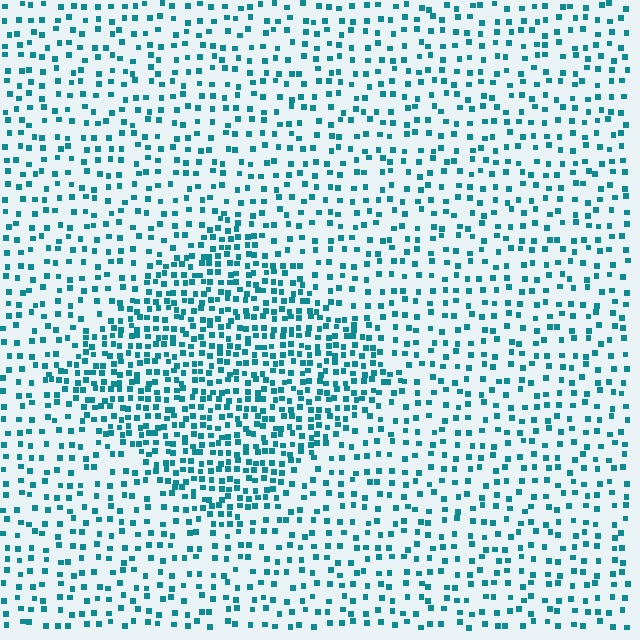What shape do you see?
I see a diamond.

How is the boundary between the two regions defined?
The boundary is defined by a change in element density (approximately 2.1x ratio). All elements are the same color, size, and shape.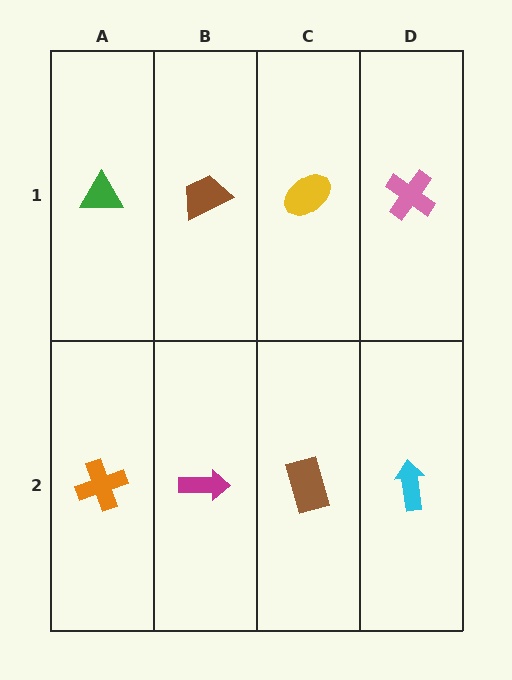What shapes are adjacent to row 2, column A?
A green triangle (row 1, column A), a magenta arrow (row 2, column B).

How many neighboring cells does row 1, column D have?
2.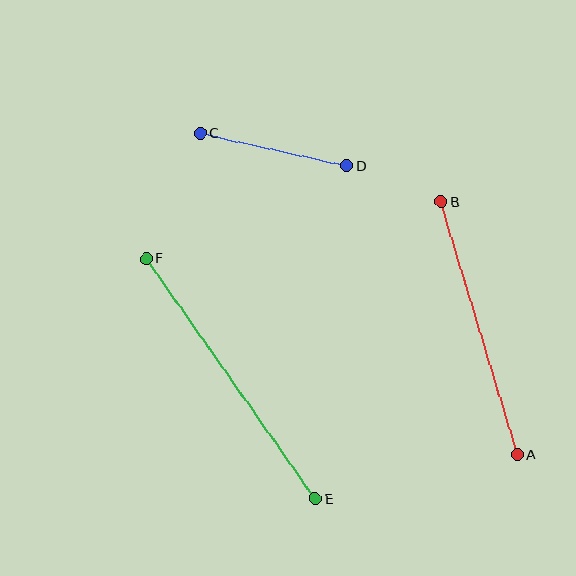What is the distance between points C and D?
The distance is approximately 150 pixels.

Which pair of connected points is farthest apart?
Points E and F are farthest apart.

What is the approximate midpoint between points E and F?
The midpoint is at approximately (231, 379) pixels.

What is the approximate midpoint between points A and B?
The midpoint is at approximately (479, 328) pixels.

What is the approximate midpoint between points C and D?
The midpoint is at approximately (274, 150) pixels.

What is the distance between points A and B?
The distance is approximately 264 pixels.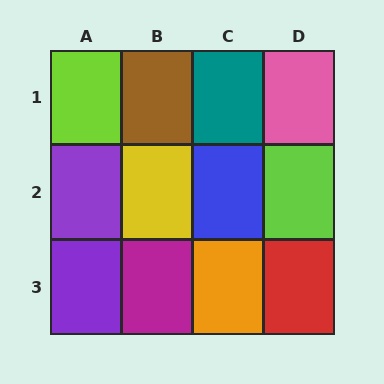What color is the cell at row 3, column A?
Purple.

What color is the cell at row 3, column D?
Red.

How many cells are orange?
1 cell is orange.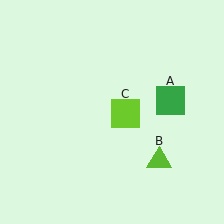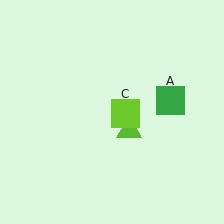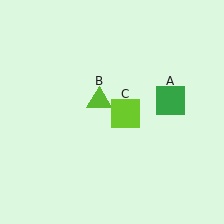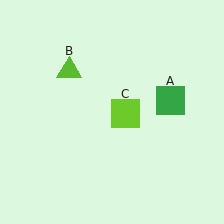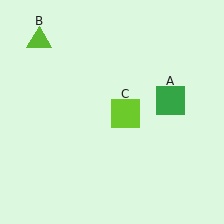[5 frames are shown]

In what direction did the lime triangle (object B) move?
The lime triangle (object B) moved up and to the left.